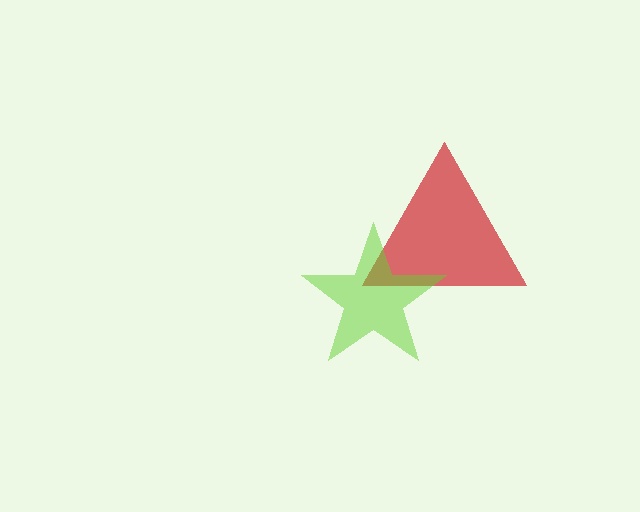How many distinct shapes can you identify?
There are 2 distinct shapes: a red triangle, a lime star.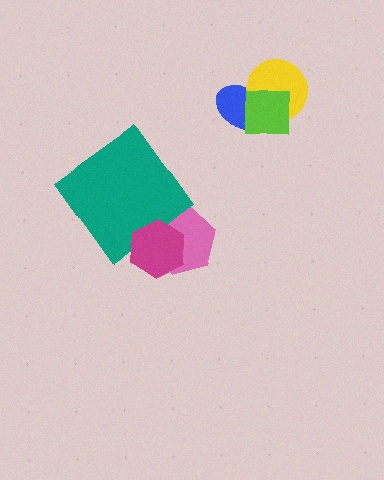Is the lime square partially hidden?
No, no other shape covers it.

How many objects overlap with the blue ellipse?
2 objects overlap with the blue ellipse.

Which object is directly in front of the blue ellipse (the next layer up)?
The yellow circle is directly in front of the blue ellipse.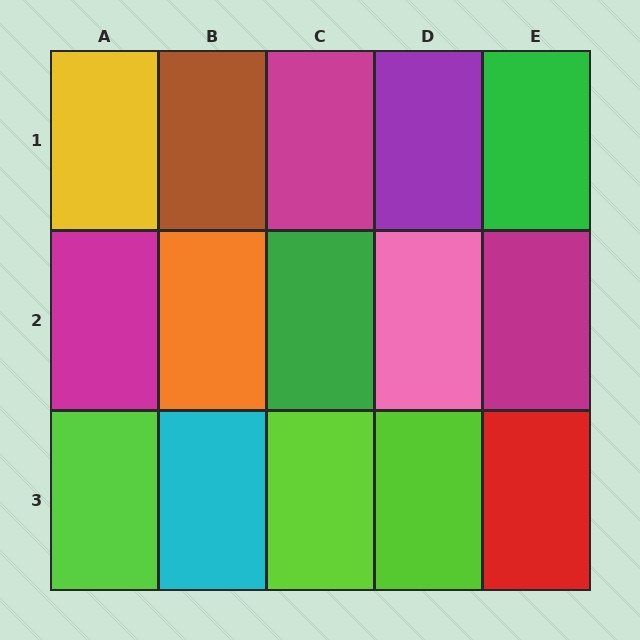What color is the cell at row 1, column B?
Brown.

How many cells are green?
2 cells are green.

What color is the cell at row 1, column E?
Green.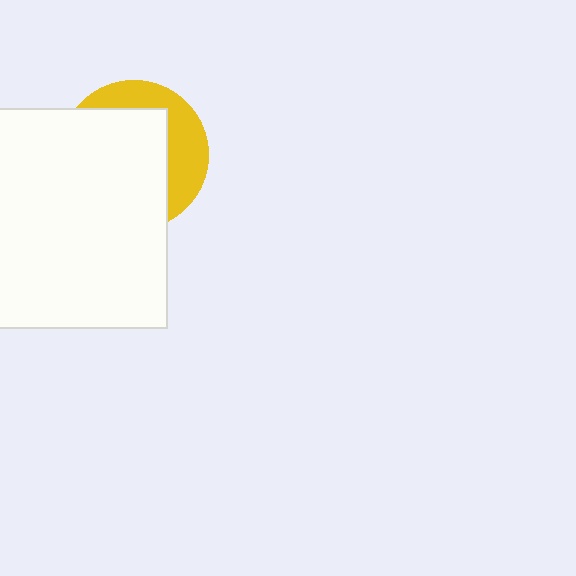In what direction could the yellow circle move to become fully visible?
The yellow circle could move toward the upper-right. That would shift it out from behind the white square entirely.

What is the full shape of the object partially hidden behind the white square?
The partially hidden object is a yellow circle.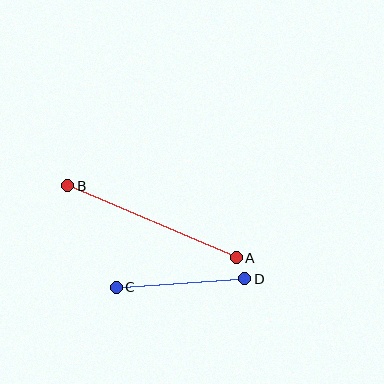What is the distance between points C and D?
The distance is approximately 129 pixels.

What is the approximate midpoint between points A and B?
The midpoint is at approximately (152, 222) pixels.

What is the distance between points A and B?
The distance is approximately 183 pixels.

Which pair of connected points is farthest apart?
Points A and B are farthest apart.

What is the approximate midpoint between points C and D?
The midpoint is at approximately (180, 283) pixels.